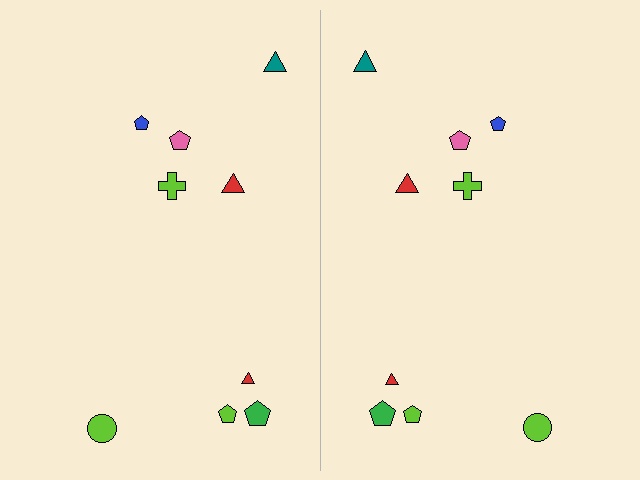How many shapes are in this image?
There are 18 shapes in this image.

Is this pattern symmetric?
Yes, this pattern has bilateral (reflection) symmetry.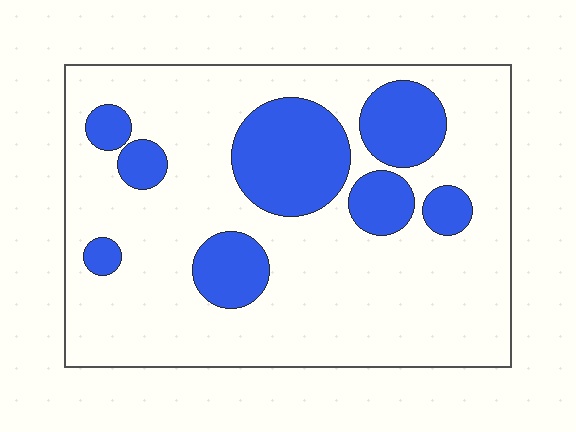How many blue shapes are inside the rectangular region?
8.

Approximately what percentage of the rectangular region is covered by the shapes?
Approximately 25%.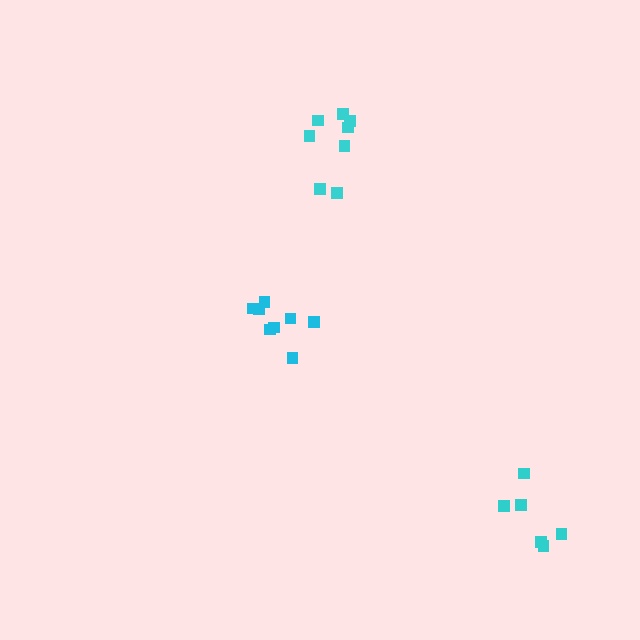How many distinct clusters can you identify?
There are 3 distinct clusters.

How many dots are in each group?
Group 1: 8 dots, Group 2: 8 dots, Group 3: 6 dots (22 total).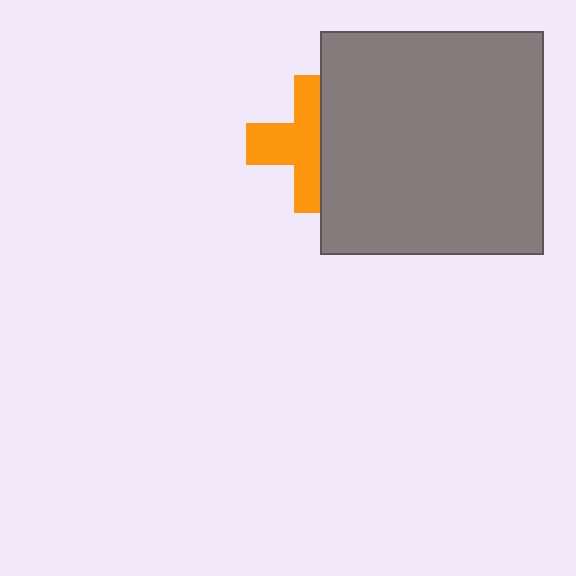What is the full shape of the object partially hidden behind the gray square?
The partially hidden object is an orange cross.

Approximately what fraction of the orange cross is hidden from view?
Roughly 43% of the orange cross is hidden behind the gray square.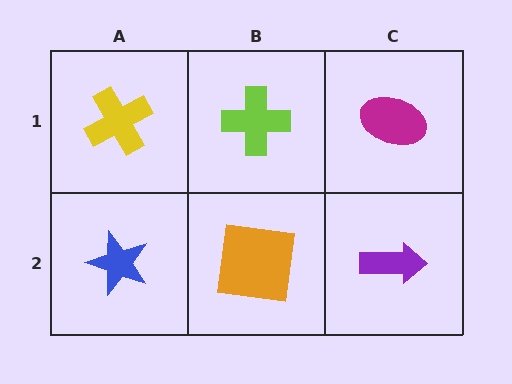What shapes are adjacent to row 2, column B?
A lime cross (row 1, column B), a blue star (row 2, column A), a purple arrow (row 2, column C).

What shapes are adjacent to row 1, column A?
A blue star (row 2, column A), a lime cross (row 1, column B).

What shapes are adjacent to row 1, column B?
An orange square (row 2, column B), a yellow cross (row 1, column A), a magenta ellipse (row 1, column C).